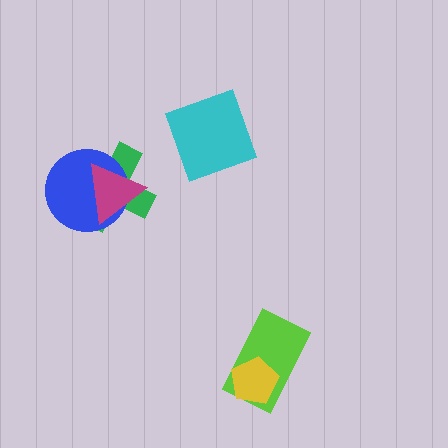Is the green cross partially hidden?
Yes, it is partially covered by another shape.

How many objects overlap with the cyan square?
0 objects overlap with the cyan square.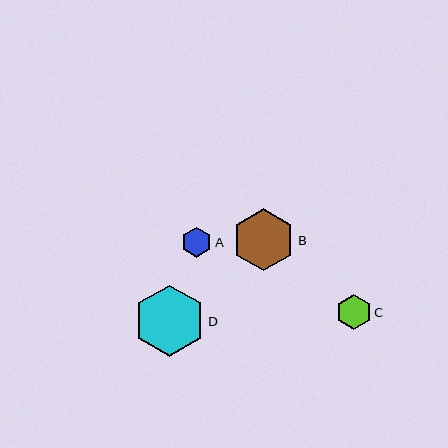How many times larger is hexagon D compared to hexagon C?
Hexagon D is approximately 2.1 times the size of hexagon C.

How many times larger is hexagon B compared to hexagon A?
Hexagon B is approximately 2.1 times the size of hexagon A.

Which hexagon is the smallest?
Hexagon A is the smallest with a size of approximately 30 pixels.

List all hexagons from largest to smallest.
From largest to smallest: D, B, C, A.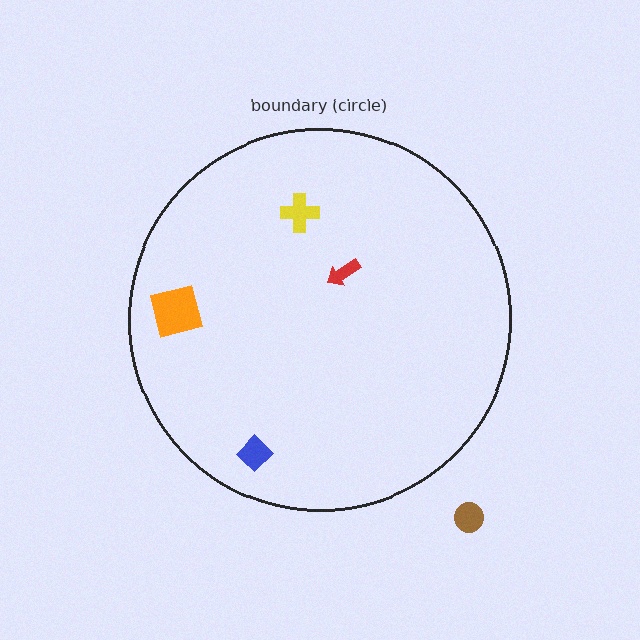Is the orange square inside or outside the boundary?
Inside.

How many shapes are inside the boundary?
4 inside, 1 outside.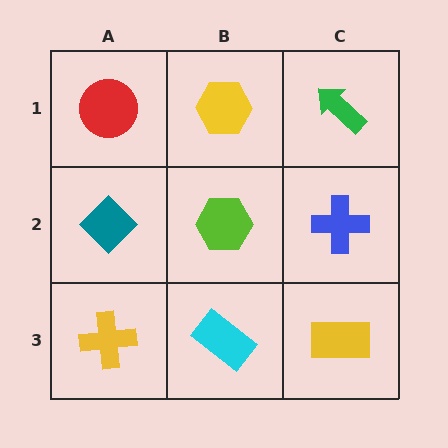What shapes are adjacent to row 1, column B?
A lime hexagon (row 2, column B), a red circle (row 1, column A), a green arrow (row 1, column C).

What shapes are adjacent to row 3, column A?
A teal diamond (row 2, column A), a cyan rectangle (row 3, column B).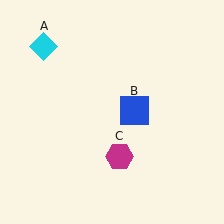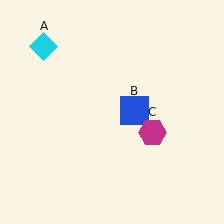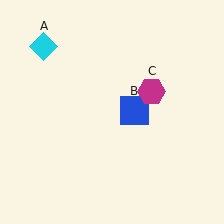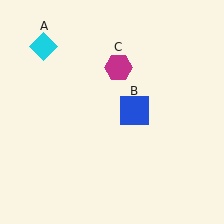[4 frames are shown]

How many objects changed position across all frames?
1 object changed position: magenta hexagon (object C).